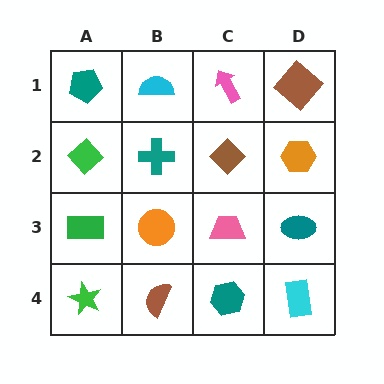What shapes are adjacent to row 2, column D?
A brown diamond (row 1, column D), a teal ellipse (row 3, column D), a brown diamond (row 2, column C).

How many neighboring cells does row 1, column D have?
2.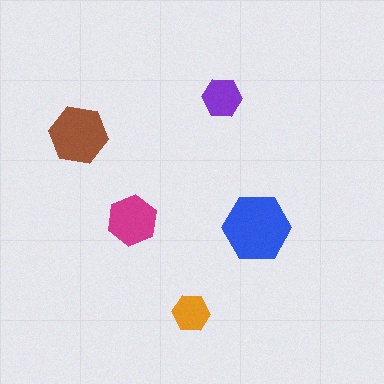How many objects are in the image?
There are 5 objects in the image.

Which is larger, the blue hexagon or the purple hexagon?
The blue one.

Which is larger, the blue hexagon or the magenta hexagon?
The blue one.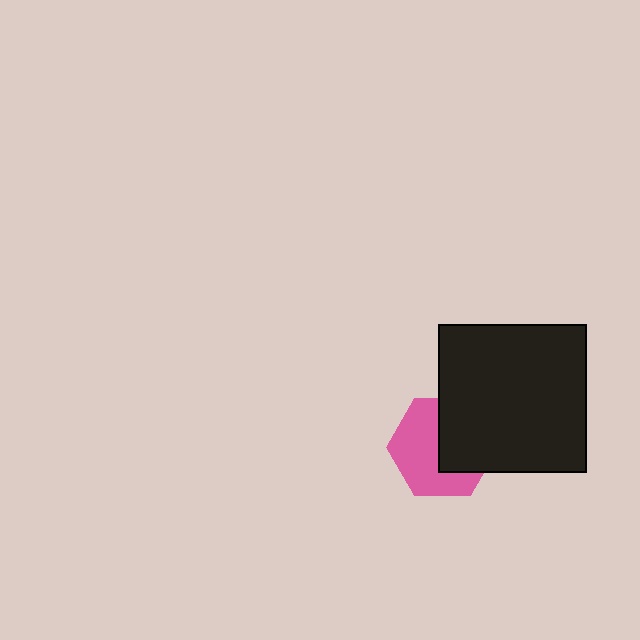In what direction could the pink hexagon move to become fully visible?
The pink hexagon could move toward the lower-left. That would shift it out from behind the black square entirely.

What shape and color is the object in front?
The object in front is a black square.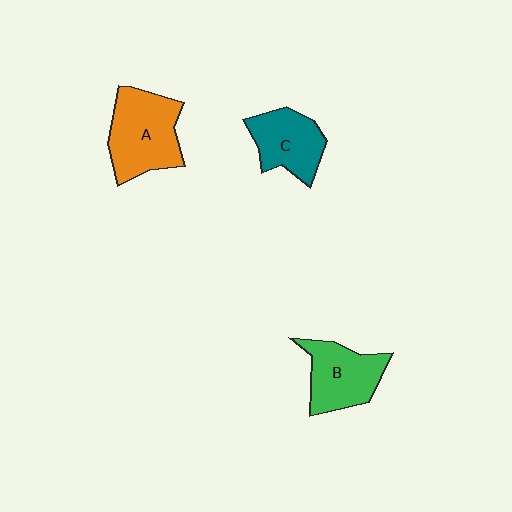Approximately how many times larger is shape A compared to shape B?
Approximately 1.2 times.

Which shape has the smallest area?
Shape C (teal).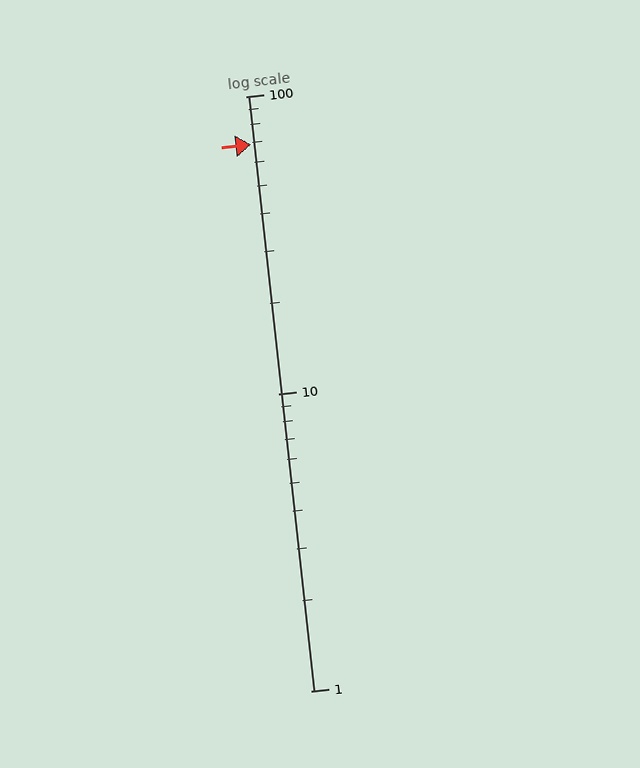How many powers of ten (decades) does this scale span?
The scale spans 2 decades, from 1 to 100.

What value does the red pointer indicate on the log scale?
The pointer indicates approximately 69.